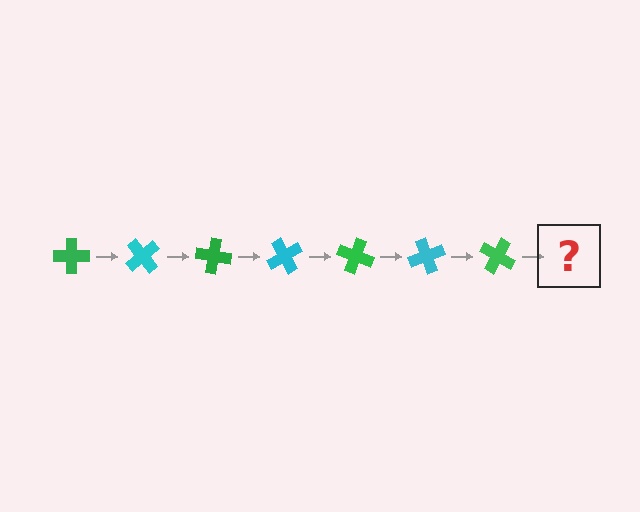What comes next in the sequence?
The next element should be a cyan cross, rotated 350 degrees from the start.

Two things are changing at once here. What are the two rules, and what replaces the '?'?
The two rules are that it rotates 50 degrees each step and the color cycles through green and cyan. The '?' should be a cyan cross, rotated 350 degrees from the start.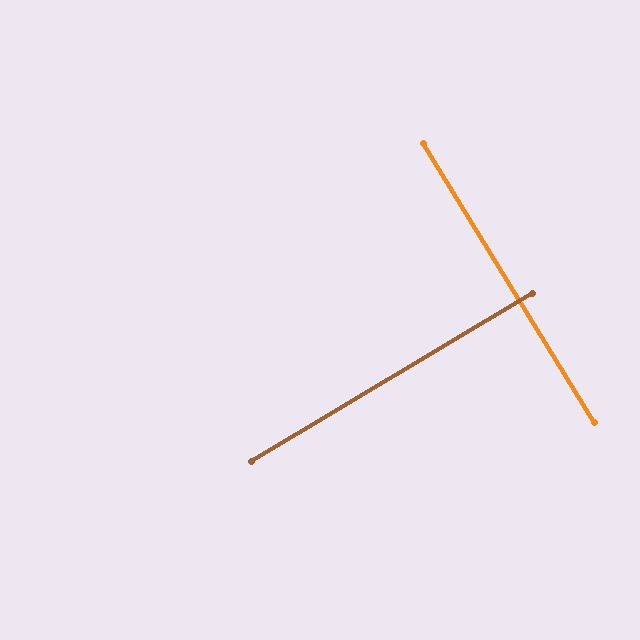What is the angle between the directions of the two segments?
Approximately 90 degrees.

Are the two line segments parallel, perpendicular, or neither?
Perpendicular — they meet at approximately 90°.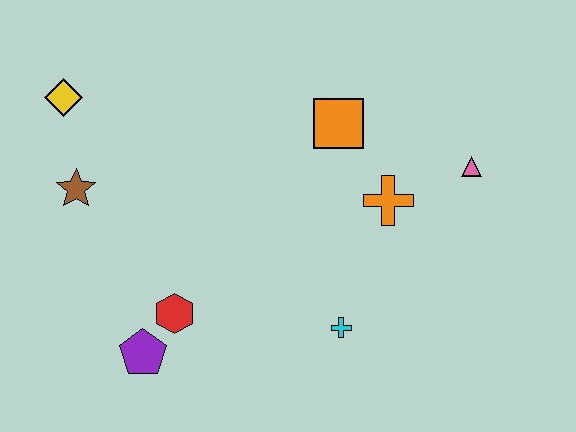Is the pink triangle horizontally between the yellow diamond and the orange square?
No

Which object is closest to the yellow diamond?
The brown star is closest to the yellow diamond.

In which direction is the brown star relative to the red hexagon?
The brown star is above the red hexagon.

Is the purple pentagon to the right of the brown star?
Yes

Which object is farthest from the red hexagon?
The pink triangle is farthest from the red hexagon.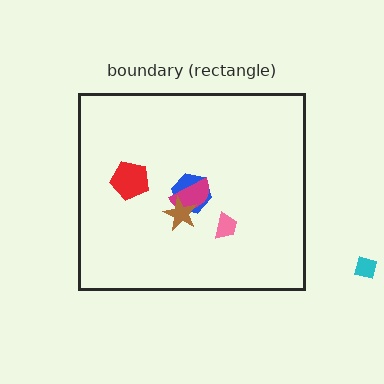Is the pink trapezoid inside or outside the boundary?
Inside.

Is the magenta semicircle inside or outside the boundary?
Inside.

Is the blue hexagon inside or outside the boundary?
Inside.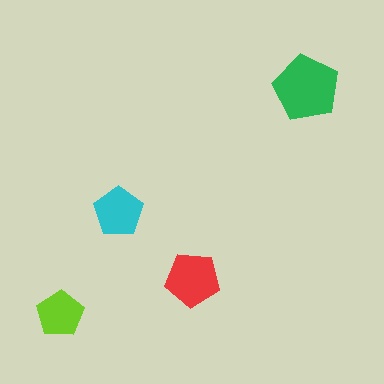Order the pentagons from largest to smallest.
the green one, the red one, the cyan one, the lime one.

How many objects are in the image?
There are 4 objects in the image.